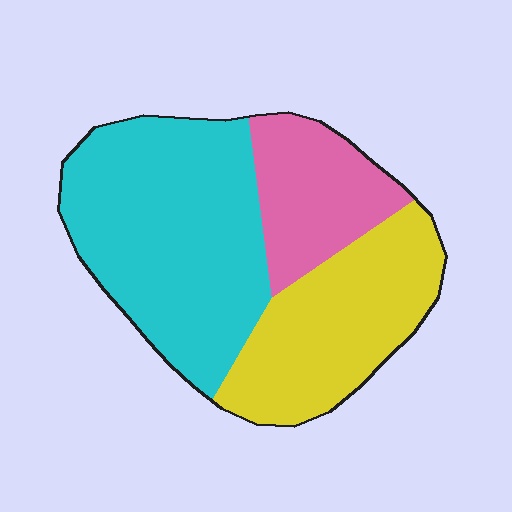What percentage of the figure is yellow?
Yellow covers around 30% of the figure.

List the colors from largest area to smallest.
From largest to smallest: cyan, yellow, pink.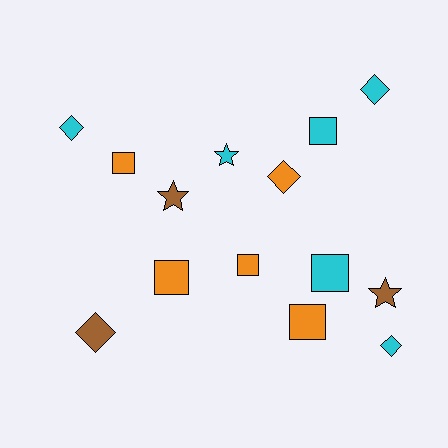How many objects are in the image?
There are 14 objects.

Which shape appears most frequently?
Square, with 6 objects.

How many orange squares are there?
There are 4 orange squares.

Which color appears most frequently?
Cyan, with 6 objects.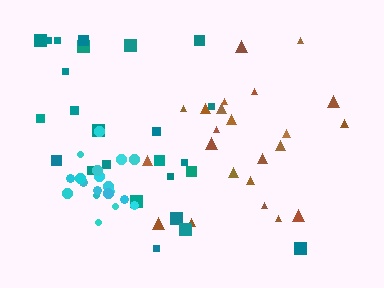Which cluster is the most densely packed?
Cyan.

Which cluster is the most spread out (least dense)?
Teal.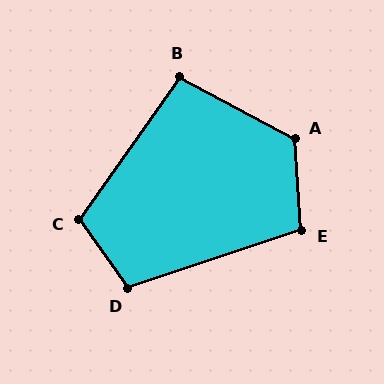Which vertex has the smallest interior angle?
B, at approximately 97 degrees.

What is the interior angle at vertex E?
Approximately 104 degrees (obtuse).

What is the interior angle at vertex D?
Approximately 106 degrees (obtuse).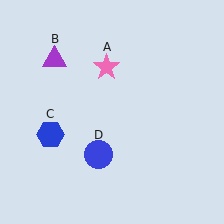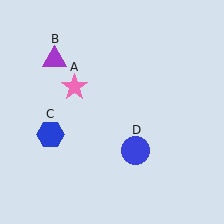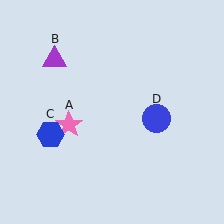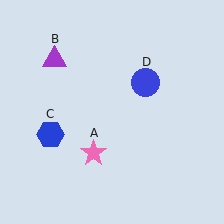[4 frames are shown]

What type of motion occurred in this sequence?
The pink star (object A), blue circle (object D) rotated counterclockwise around the center of the scene.